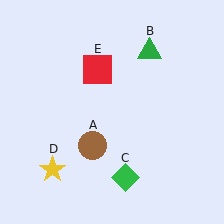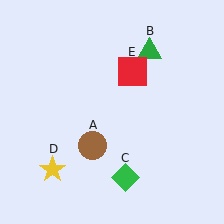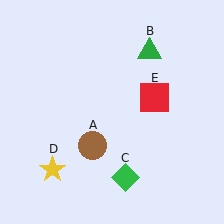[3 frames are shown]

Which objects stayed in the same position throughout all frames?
Brown circle (object A) and green triangle (object B) and green diamond (object C) and yellow star (object D) remained stationary.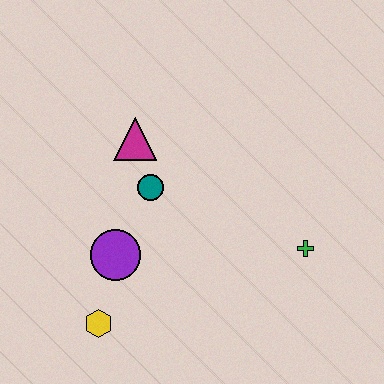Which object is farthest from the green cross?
The yellow hexagon is farthest from the green cross.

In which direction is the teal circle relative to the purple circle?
The teal circle is above the purple circle.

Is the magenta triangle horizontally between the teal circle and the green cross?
No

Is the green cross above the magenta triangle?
No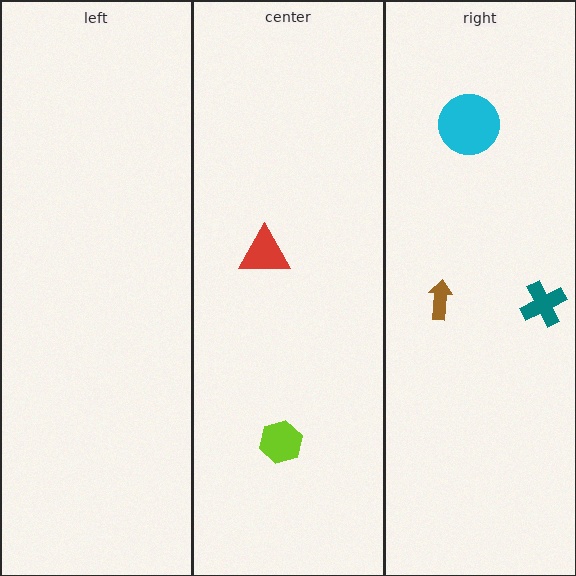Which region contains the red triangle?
The center region.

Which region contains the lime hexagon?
The center region.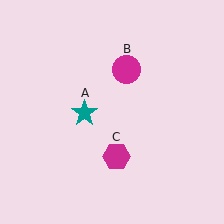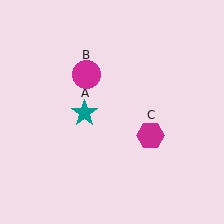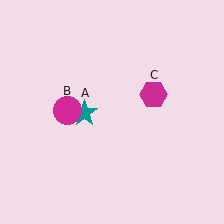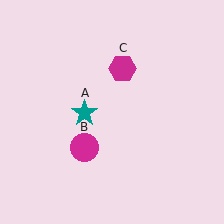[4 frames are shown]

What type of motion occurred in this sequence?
The magenta circle (object B), magenta hexagon (object C) rotated counterclockwise around the center of the scene.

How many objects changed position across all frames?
2 objects changed position: magenta circle (object B), magenta hexagon (object C).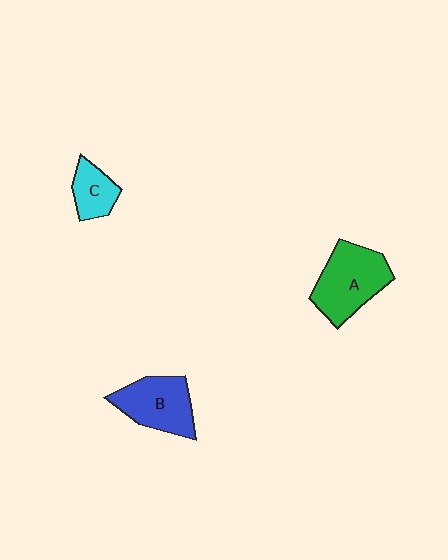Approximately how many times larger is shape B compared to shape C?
Approximately 1.8 times.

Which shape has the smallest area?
Shape C (cyan).